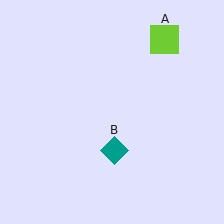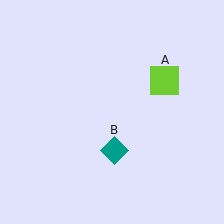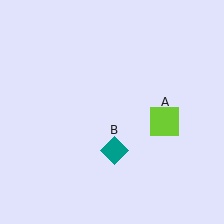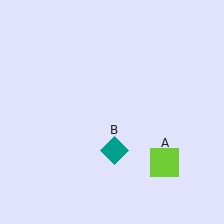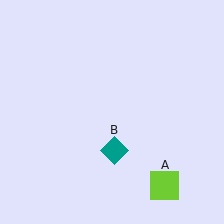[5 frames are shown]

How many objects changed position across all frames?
1 object changed position: lime square (object A).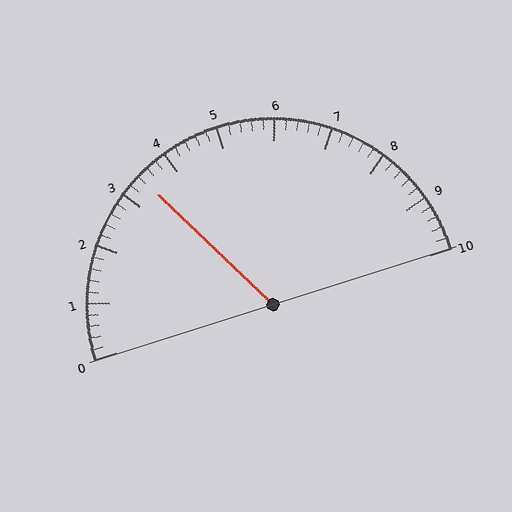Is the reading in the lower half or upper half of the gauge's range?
The reading is in the lower half of the range (0 to 10).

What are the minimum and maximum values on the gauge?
The gauge ranges from 0 to 10.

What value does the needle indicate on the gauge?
The needle indicates approximately 3.4.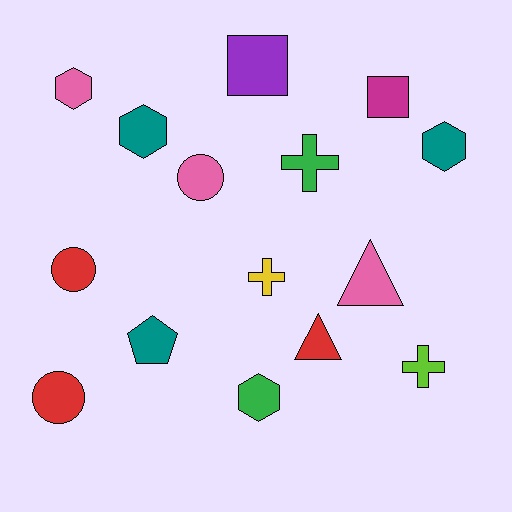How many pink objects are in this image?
There are 3 pink objects.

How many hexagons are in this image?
There are 4 hexagons.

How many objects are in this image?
There are 15 objects.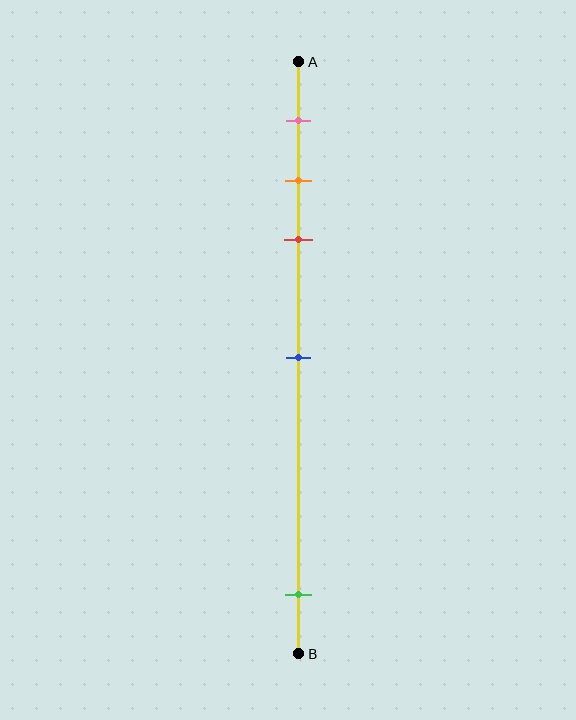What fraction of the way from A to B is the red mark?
The red mark is approximately 30% (0.3) of the way from A to B.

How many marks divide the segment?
There are 5 marks dividing the segment.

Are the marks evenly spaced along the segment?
No, the marks are not evenly spaced.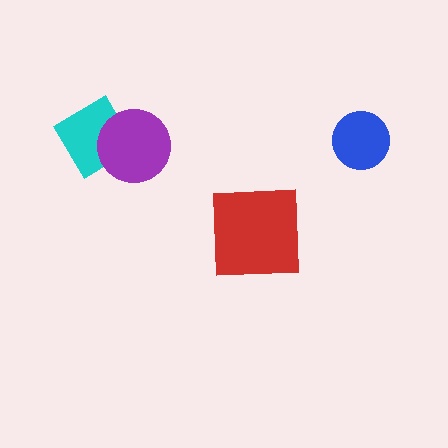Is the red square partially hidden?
No, no other shape covers it.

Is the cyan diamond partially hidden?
Yes, it is partially covered by another shape.